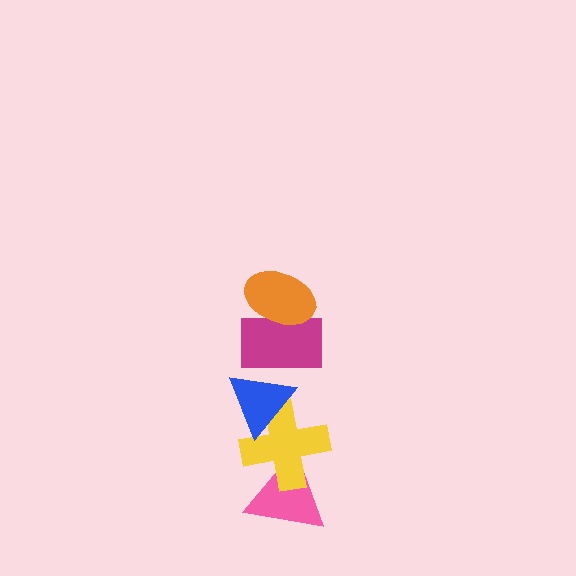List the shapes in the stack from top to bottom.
From top to bottom: the orange ellipse, the magenta rectangle, the blue triangle, the yellow cross, the pink triangle.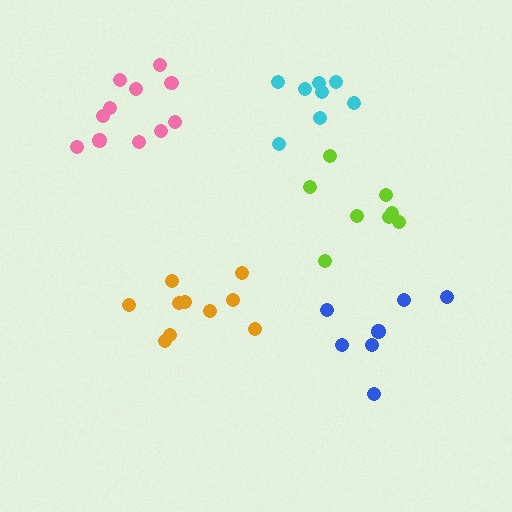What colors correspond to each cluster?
The clusters are colored: blue, pink, lime, cyan, orange.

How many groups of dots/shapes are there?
There are 5 groups.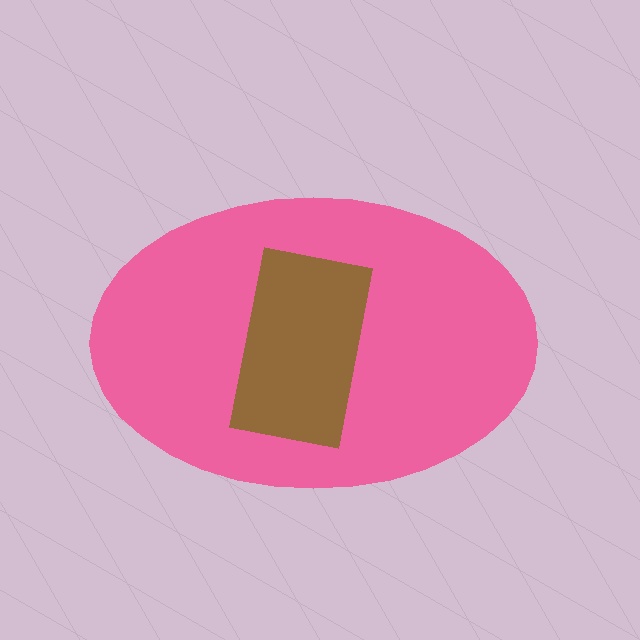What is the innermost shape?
The brown rectangle.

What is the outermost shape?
The pink ellipse.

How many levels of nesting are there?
2.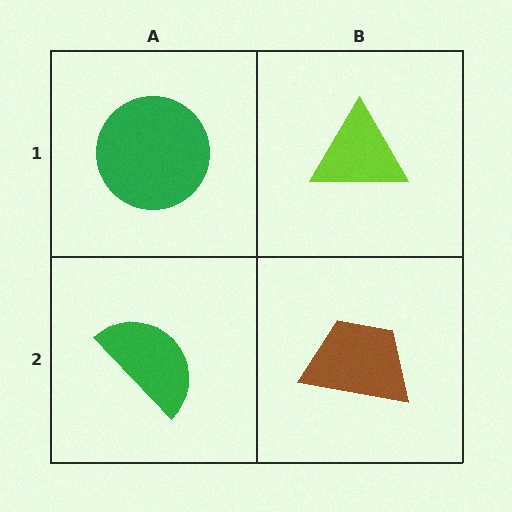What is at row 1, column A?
A green circle.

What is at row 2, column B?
A brown trapezoid.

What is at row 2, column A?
A green semicircle.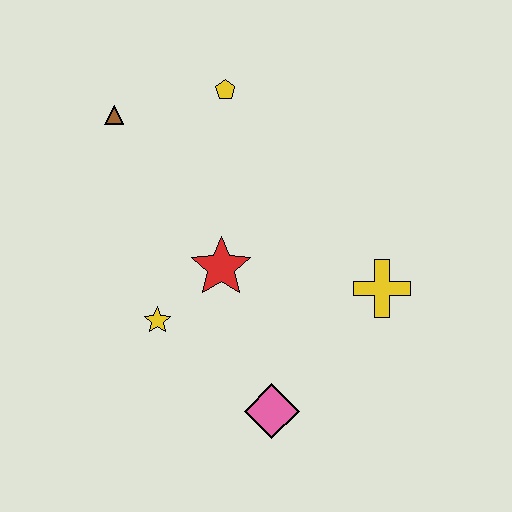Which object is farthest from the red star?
The brown triangle is farthest from the red star.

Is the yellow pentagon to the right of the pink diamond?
No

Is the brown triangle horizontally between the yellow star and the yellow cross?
No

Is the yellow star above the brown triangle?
No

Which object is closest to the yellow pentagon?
The brown triangle is closest to the yellow pentagon.